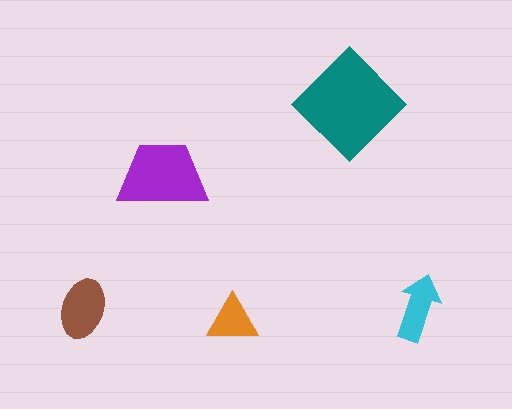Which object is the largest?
The teal diamond.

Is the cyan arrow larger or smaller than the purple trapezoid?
Smaller.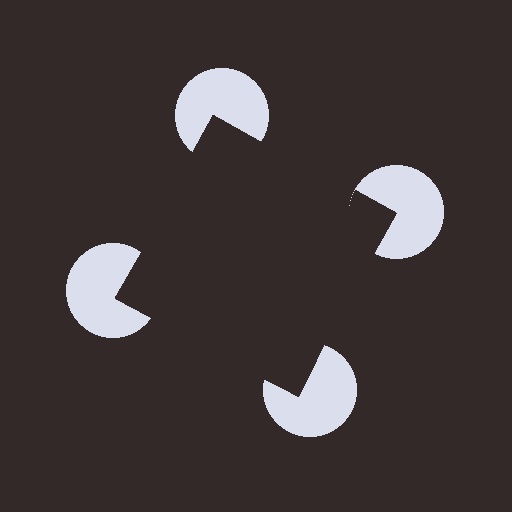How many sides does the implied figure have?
4 sides.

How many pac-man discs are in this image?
There are 4 — one at each vertex of the illusory square.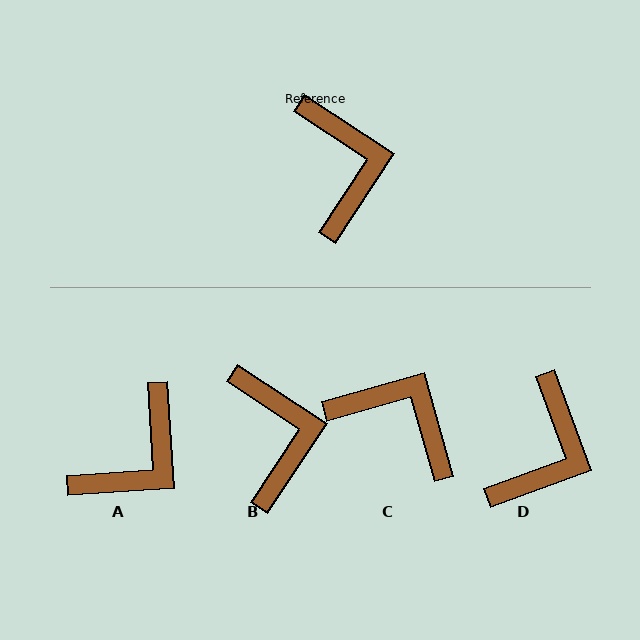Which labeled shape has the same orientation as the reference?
B.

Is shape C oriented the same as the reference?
No, it is off by about 49 degrees.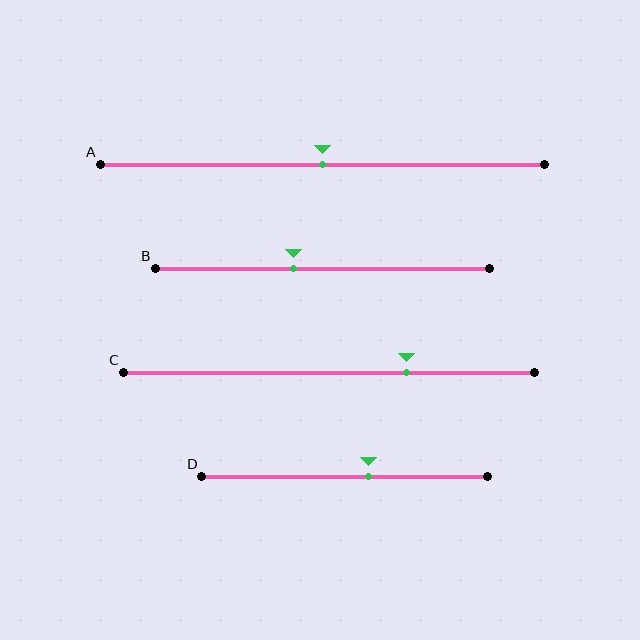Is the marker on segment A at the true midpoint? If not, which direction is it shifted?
Yes, the marker on segment A is at the true midpoint.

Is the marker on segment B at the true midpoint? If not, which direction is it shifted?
No, the marker on segment B is shifted to the left by about 9% of the segment length.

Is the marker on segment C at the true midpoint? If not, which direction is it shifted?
No, the marker on segment C is shifted to the right by about 19% of the segment length.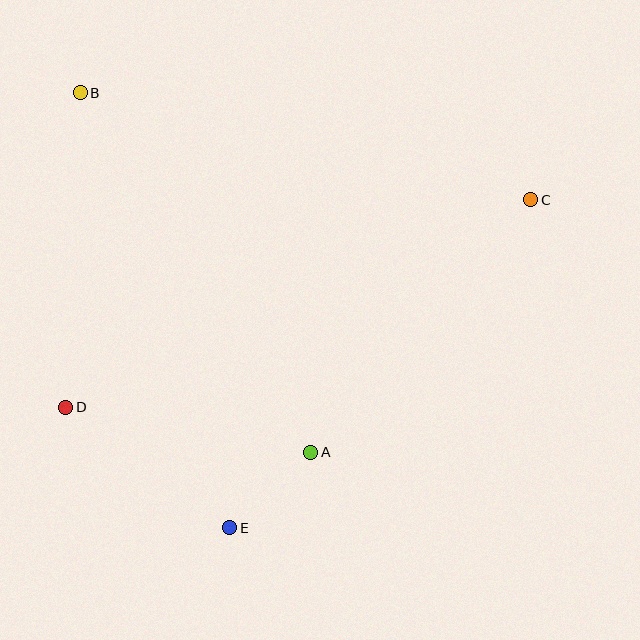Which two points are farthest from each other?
Points C and D are farthest from each other.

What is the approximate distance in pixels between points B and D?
The distance between B and D is approximately 315 pixels.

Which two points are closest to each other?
Points A and E are closest to each other.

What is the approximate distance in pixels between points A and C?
The distance between A and C is approximately 335 pixels.